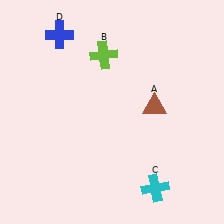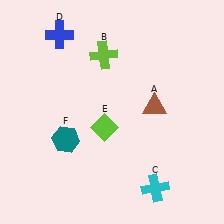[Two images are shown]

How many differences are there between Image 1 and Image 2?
There are 2 differences between the two images.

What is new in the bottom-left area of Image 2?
A teal hexagon (F) was added in the bottom-left area of Image 2.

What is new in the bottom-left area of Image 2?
A lime diamond (E) was added in the bottom-left area of Image 2.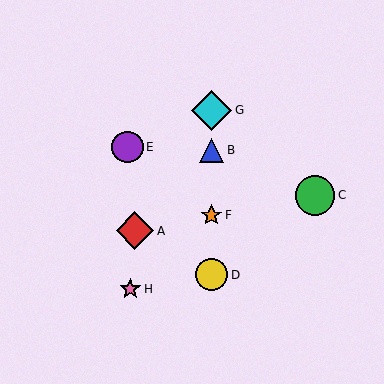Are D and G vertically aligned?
Yes, both are at x≈211.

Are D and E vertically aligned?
No, D is at x≈211 and E is at x≈127.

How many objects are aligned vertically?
4 objects (B, D, F, G) are aligned vertically.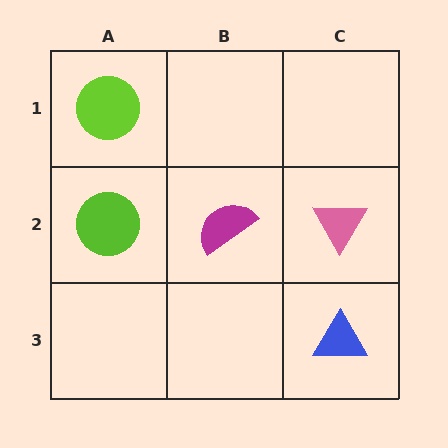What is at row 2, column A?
A lime circle.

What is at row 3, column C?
A blue triangle.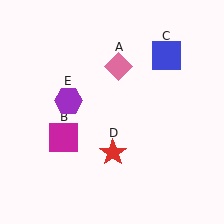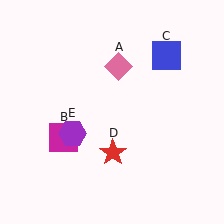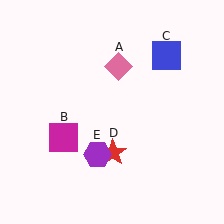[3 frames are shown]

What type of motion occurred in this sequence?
The purple hexagon (object E) rotated counterclockwise around the center of the scene.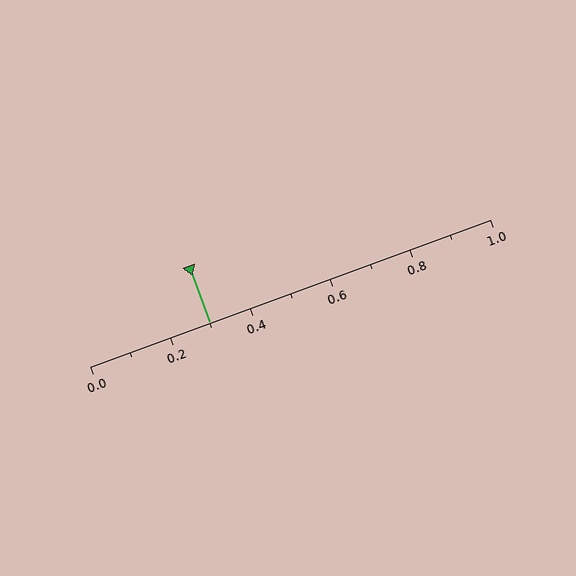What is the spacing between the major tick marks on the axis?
The major ticks are spaced 0.2 apart.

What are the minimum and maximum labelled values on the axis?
The axis runs from 0.0 to 1.0.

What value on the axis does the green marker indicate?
The marker indicates approximately 0.3.